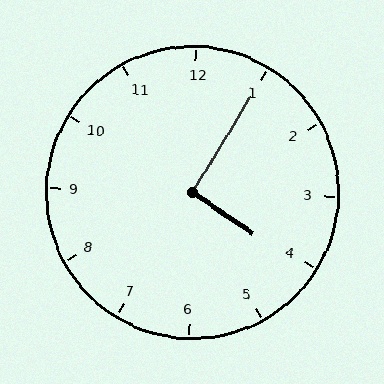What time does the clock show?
4:05.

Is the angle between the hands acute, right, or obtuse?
It is right.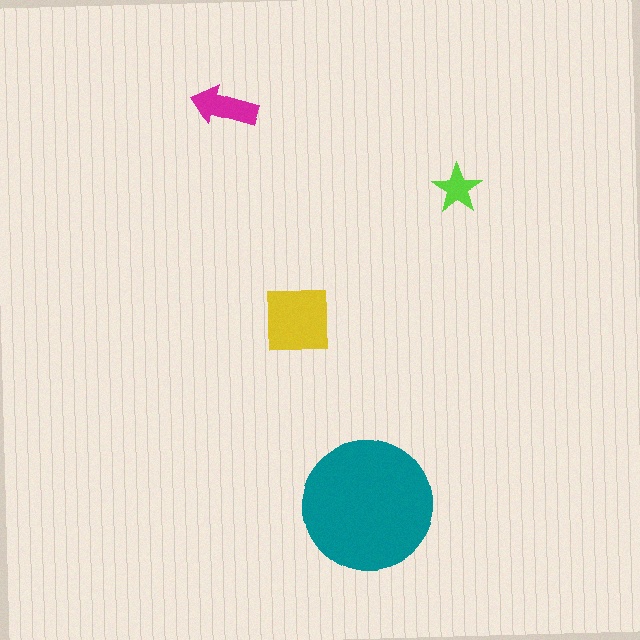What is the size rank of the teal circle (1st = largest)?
1st.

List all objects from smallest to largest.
The lime star, the magenta arrow, the yellow square, the teal circle.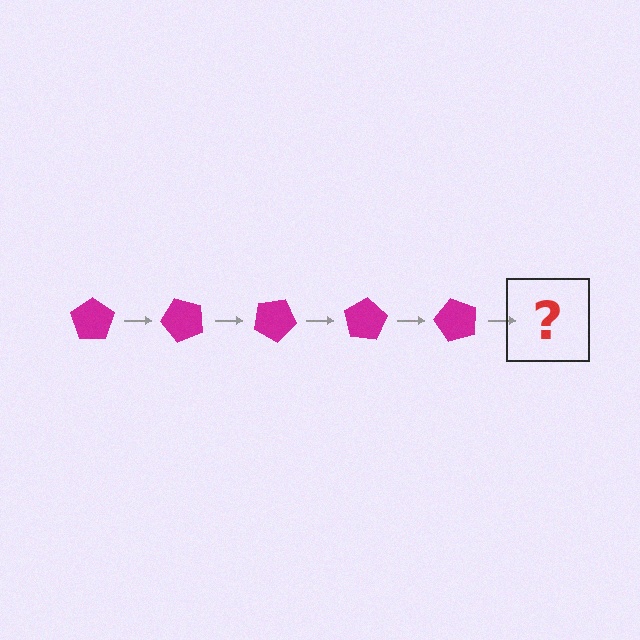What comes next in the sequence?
The next element should be a magenta pentagon rotated 250 degrees.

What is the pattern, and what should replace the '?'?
The pattern is that the pentagon rotates 50 degrees each step. The '?' should be a magenta pentagon rotated 250 degrees.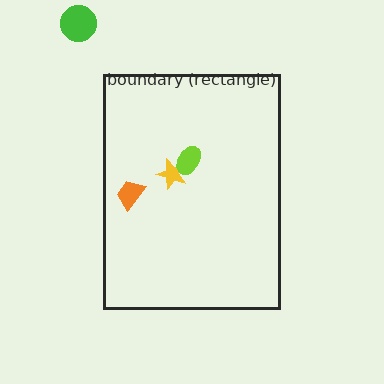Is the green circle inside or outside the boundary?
Outside.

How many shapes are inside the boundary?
3 inside, 1 outside.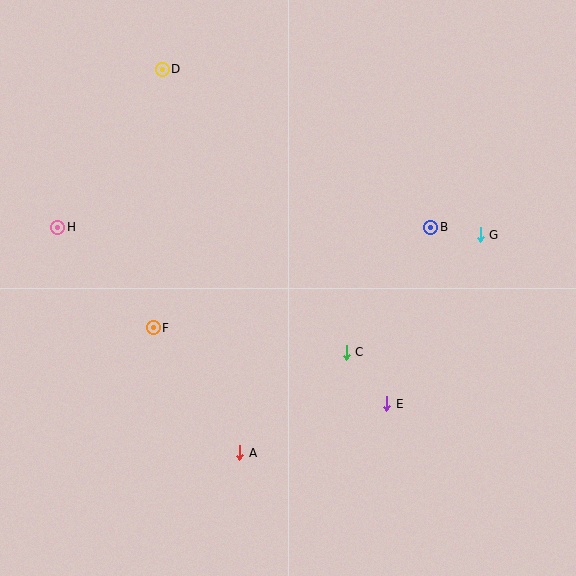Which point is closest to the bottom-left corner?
Point A is closest to the bottom-left corner.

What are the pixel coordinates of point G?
Point G is at (480, 235).